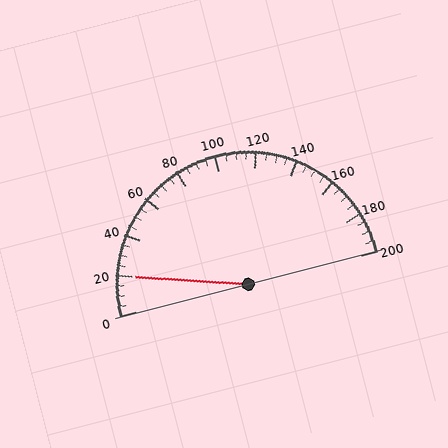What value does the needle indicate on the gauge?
The needle indicates approximately 20.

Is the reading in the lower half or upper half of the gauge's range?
The reading is in the lower half of the range (0 to 200).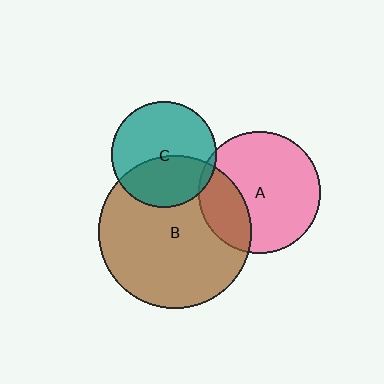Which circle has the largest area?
Circle B (brown).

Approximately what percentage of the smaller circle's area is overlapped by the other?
Approximately 40%.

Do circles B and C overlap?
Yes.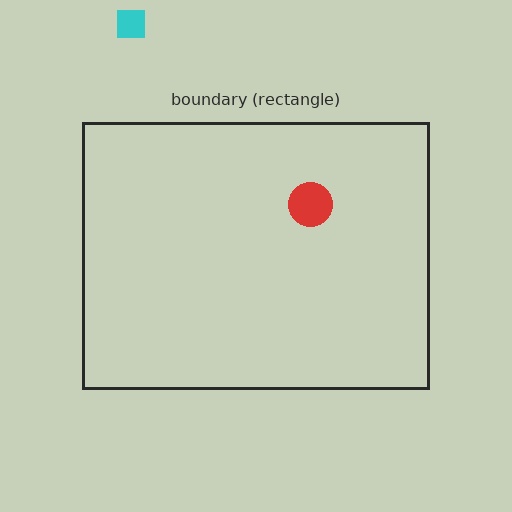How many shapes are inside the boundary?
1 inside, 1 outside.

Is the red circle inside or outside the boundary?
Inside.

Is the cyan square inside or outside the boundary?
Outside.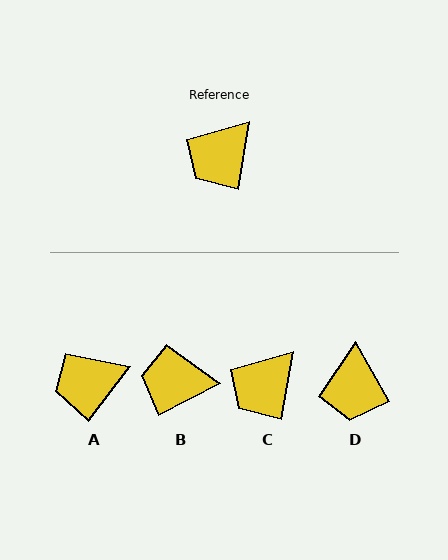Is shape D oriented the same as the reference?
No, it is off by about 40 degrees.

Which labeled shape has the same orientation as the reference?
C.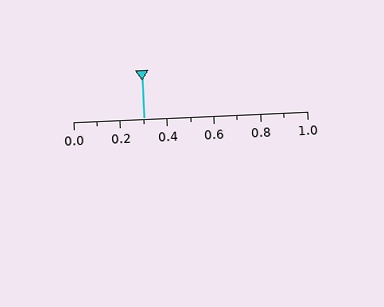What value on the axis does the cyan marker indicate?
The marker indicates approximately 0.3.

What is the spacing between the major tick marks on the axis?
The major ticks are spaced 0.2 apart.